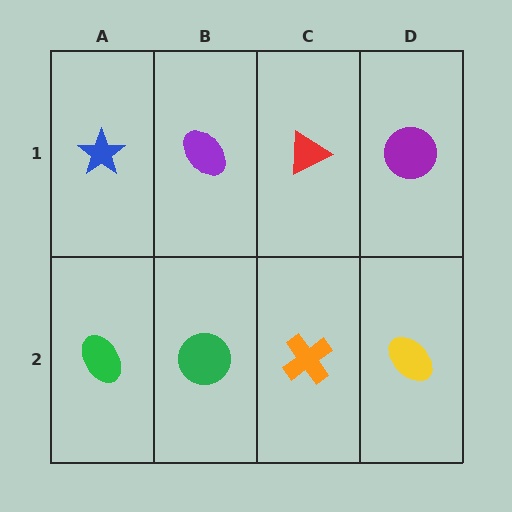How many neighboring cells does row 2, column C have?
3.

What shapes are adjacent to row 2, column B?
A purple ellipse (row 1, column B), a green ellipse (row 2, column A), an orange cross (row 2, column C).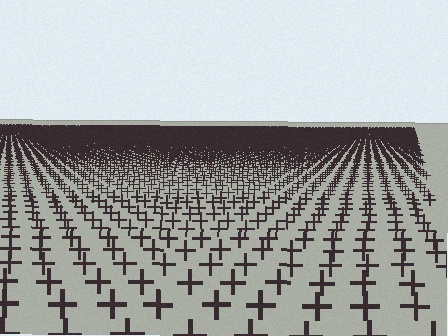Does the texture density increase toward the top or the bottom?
Density increases toward the top.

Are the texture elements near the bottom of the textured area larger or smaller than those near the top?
Larger. Near the bottom, elements are closer to the viewer and appear at a bigger on-screen size.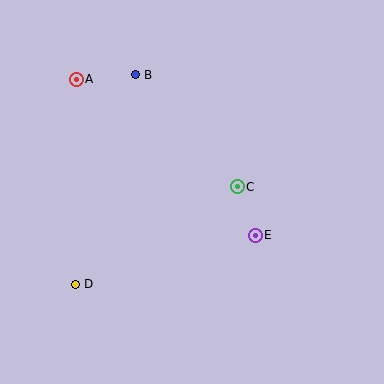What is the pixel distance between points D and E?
The distance between D and E is 186 pixels.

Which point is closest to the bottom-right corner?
Point E is closest to the bottom-right corner.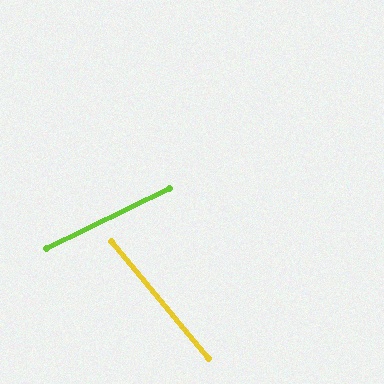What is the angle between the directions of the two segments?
Approximately 76 degrees.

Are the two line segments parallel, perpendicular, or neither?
Neither parallel nor perpendicular — they differ by about 76°.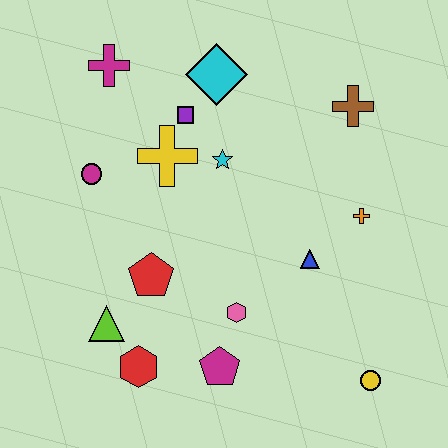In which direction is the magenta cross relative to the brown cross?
The magenta cross is to the left of the brown cross.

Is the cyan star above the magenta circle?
Yes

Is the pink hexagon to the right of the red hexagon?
Yes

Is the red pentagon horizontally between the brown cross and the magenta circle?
Yes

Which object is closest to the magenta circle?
The yellow cross is closest to the magenta circle.